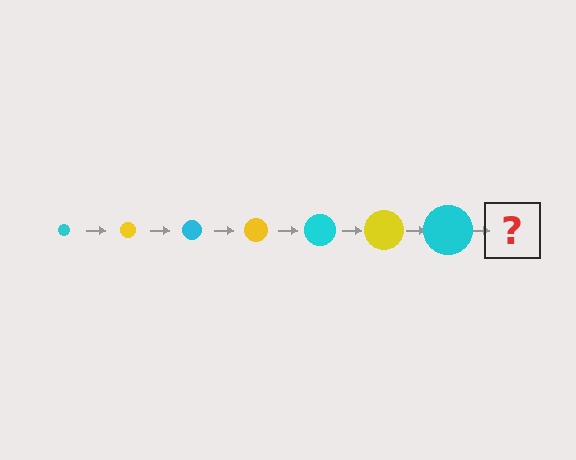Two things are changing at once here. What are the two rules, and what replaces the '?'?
The two rules are that the circle grows larger each step and the color cycles through cyan and yellow. The '?' should be a yellow circle, larger than the previous one.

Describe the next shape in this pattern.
It should be a yellow circle, larger than the previous one.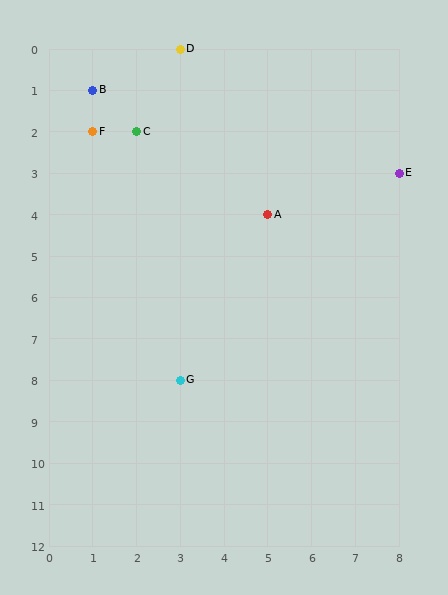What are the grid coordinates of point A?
Point A is at grid coordinates (5, 4).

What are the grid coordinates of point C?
Point C is at grid coordinates (2, 2).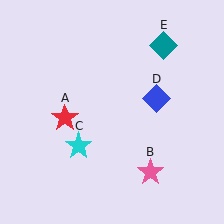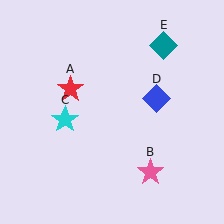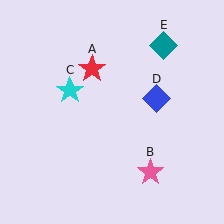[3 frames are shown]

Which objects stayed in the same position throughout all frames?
Pink star (object B) and blue diamond (object D) and teal diamond (object E) remained stationary.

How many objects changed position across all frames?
2 objects changed position: red star (object A), cyan star (object C).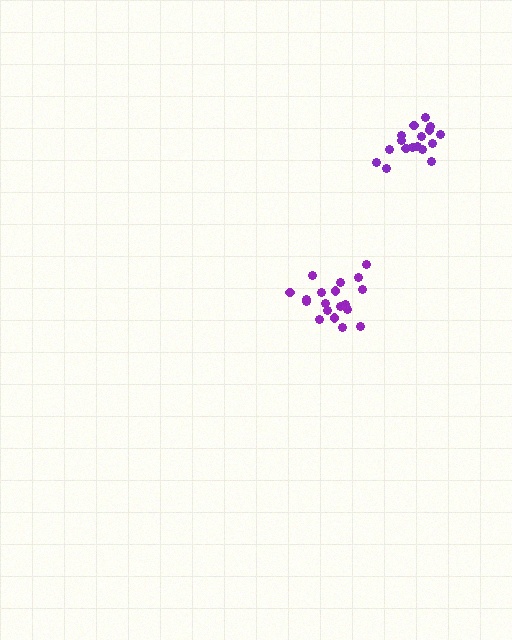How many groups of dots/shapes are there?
There are 2 groups.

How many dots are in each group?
Group 1: 17 dots, Group 2: 19 dots (36 total).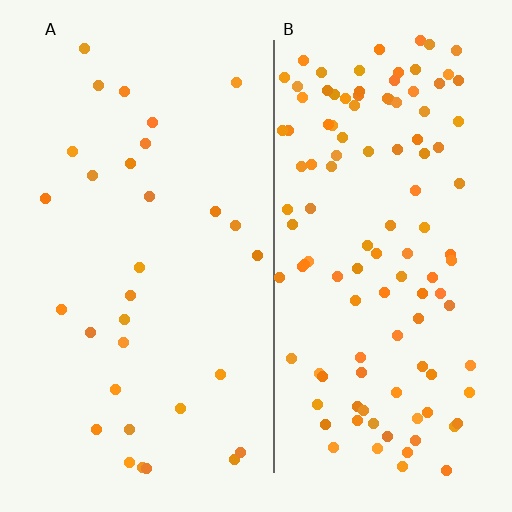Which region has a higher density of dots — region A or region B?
B (the right).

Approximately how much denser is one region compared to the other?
Approximately 3.8× — region B over region A.